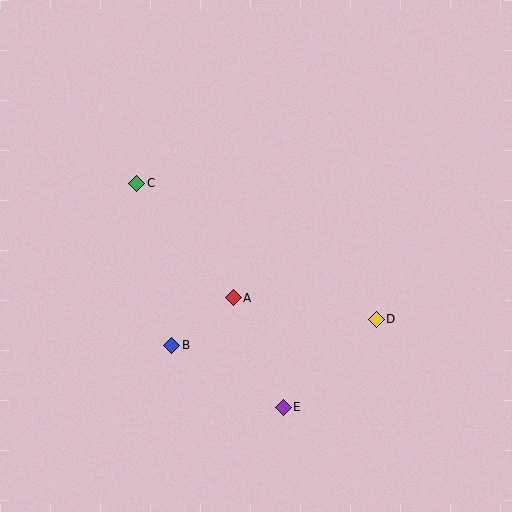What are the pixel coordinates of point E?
Point E is at (283, 407).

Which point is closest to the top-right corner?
Point D is closest to the top-right corner.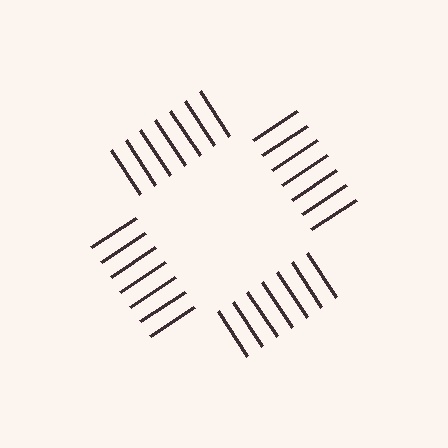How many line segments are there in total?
28 — 7 along each of the 4 edges.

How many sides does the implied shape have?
4 sides — the line-ends trace a square.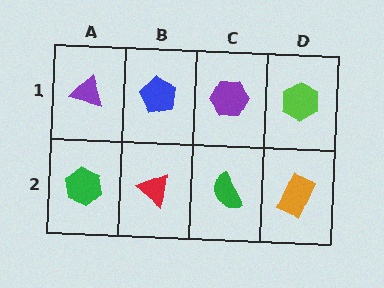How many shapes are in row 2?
4 shapes.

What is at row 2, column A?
A green hexagon.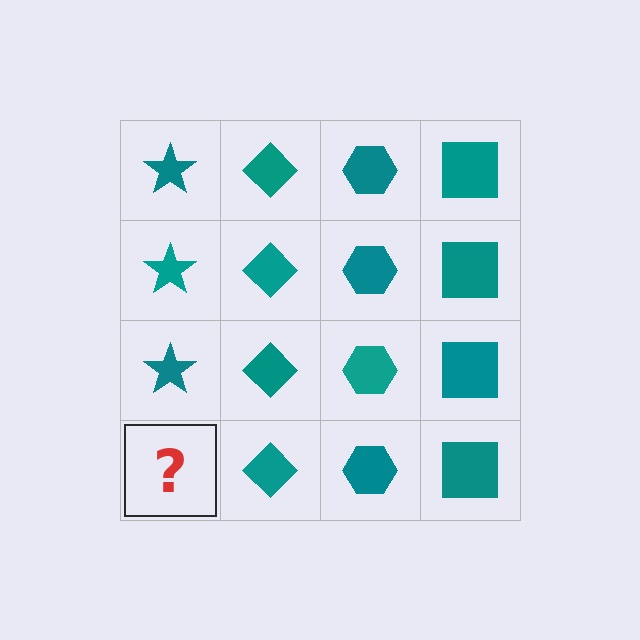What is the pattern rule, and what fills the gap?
The rule is that each column has a consistent shape. The gap should be filled with a teal star.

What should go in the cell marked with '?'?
The missing cell should contain a teal star.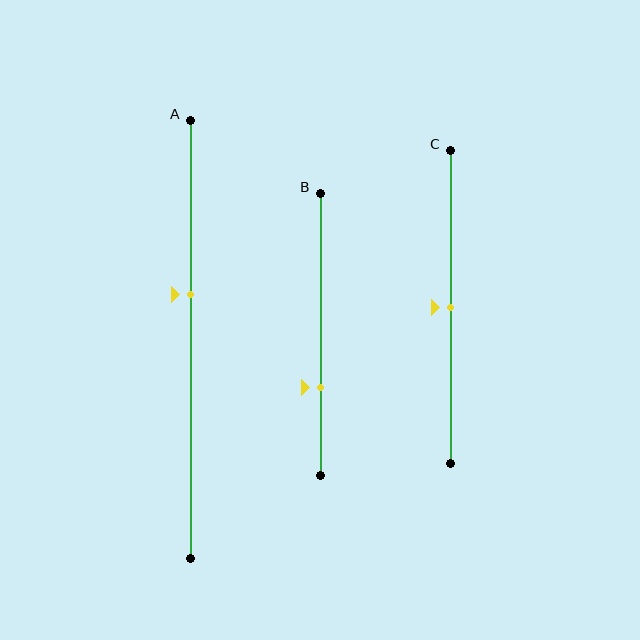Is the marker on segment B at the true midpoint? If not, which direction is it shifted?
No, the marker on segment B is shifted downward by about 19% of the segment length.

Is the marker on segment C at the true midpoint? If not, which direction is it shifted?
Yes, the marker on segment C is at the true midpoint.